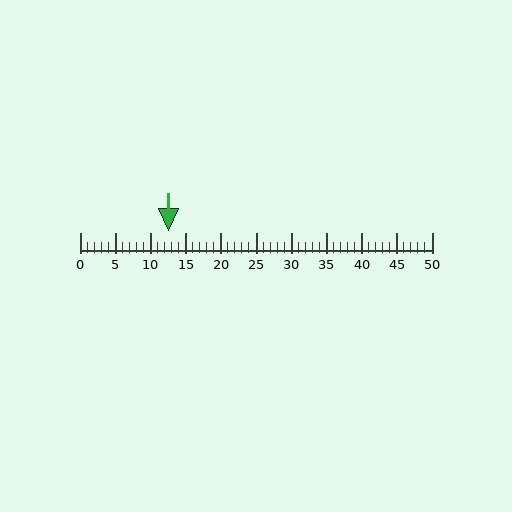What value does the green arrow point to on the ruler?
The green arrow points to approximately 12.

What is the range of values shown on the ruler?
The ruler shows values from 0 to 50.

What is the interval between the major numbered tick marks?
The major tick marks are spaced 5 units apart.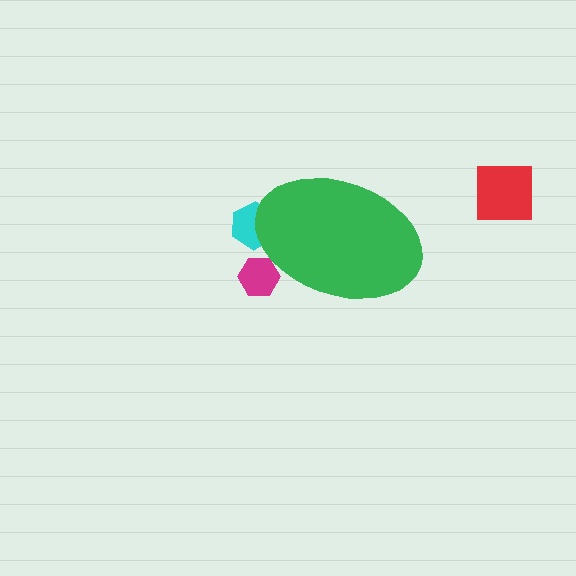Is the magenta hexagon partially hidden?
Yes, the magenta hexagon is partially hidden behind the green ellipse.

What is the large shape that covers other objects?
A green ellipse.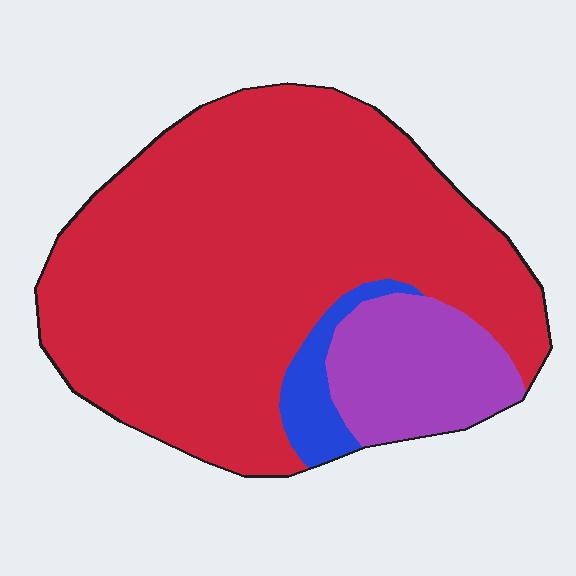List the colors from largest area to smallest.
From largest to smallest: red, purple, blue.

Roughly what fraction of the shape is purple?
Purple takes up less than a quarter of the shape.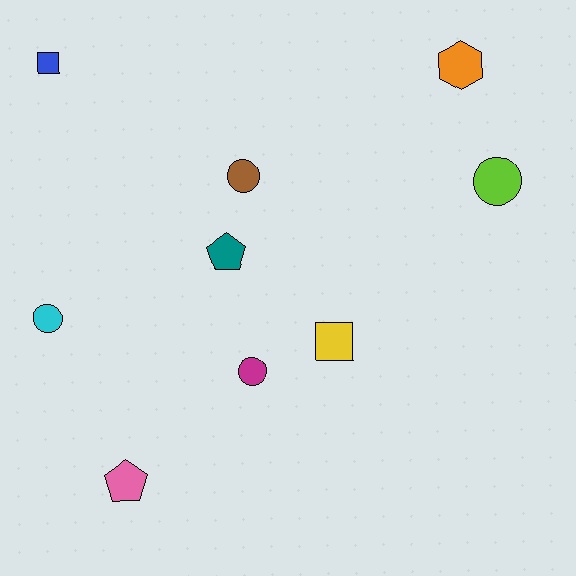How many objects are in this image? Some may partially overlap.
There are 9 objects.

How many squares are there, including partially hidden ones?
There are 2 squares.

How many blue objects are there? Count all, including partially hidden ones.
There is 1 blue object.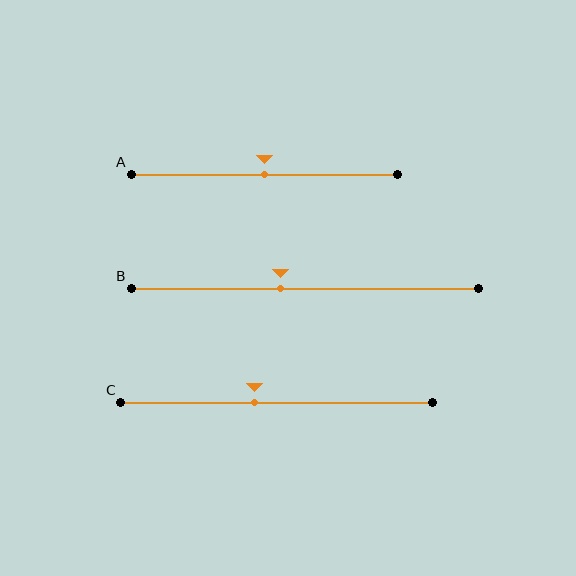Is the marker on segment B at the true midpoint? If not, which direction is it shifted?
No, the marker on segment B is shifted to the left by about 7% of the segment length.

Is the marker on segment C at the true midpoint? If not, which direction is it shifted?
No, the marker on segment C is shifted to the left by about 7% of the segment length.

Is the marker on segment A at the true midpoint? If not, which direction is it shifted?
Yes, the marker on segment A is at the true midpoint.